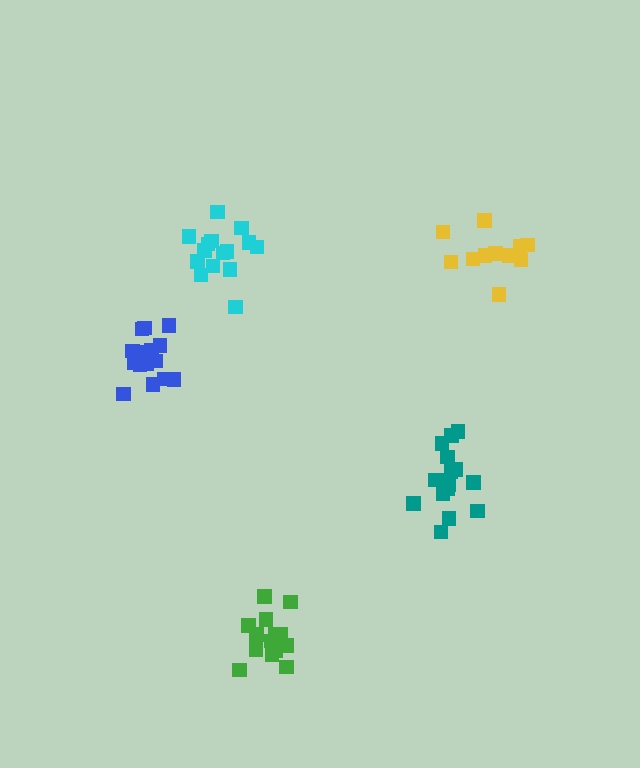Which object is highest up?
The yellow cluster is topmost.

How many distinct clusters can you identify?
There are 5 distinct clusters.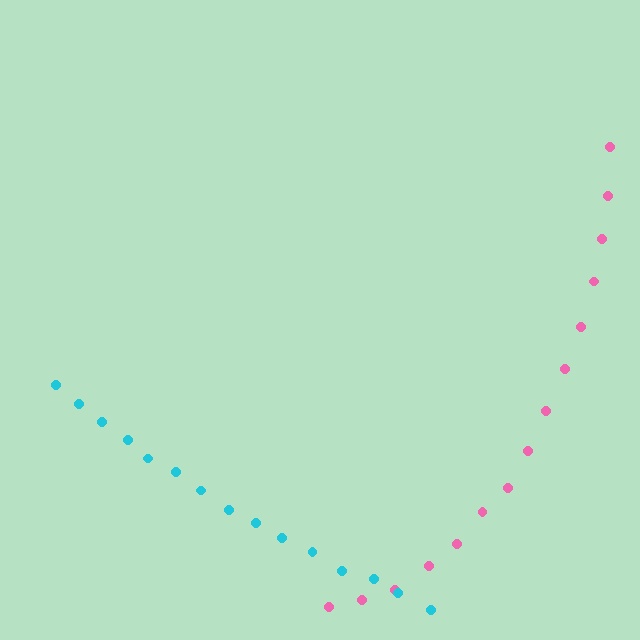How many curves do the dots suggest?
There are 2 distinct paths.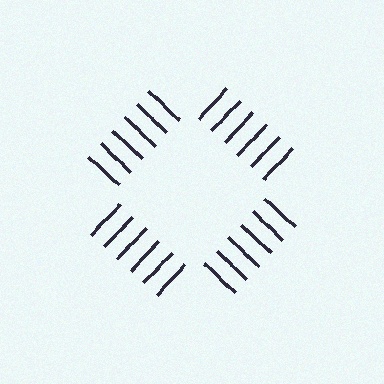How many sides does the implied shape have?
4 sides — the line-ends trace a square.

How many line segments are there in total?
24 — 6 along each of the 4 edges.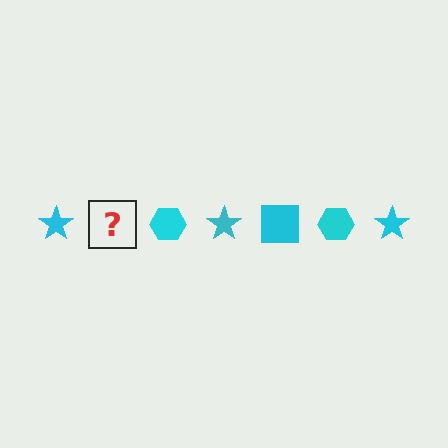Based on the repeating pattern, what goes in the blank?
The blank should be a cyan square.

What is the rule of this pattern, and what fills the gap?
The rule is that the pattern cycles through star, square, hexagon shapes in cyan. The gap should be filled with a cyan square.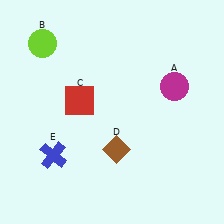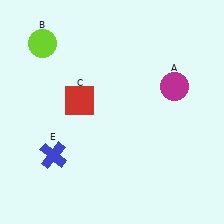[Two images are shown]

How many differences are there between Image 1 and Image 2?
There is 1 difference between the two images.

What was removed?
The brown diamond (D) was removed in Image 2.